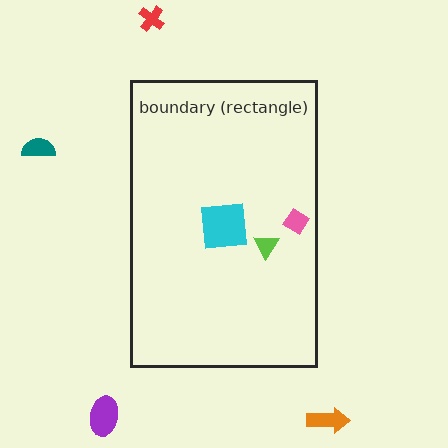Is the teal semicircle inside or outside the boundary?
Outside.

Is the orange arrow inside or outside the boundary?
Outside.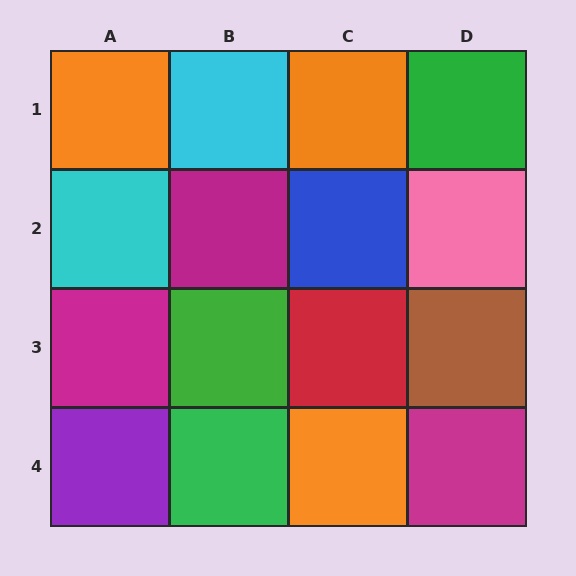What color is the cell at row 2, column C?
Blue.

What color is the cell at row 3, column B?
Green.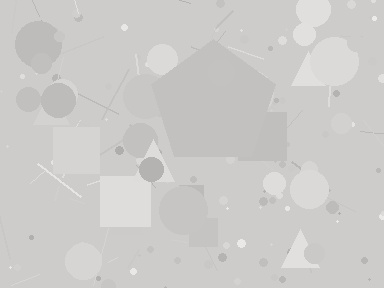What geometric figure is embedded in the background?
A pentagon is embedded in the background.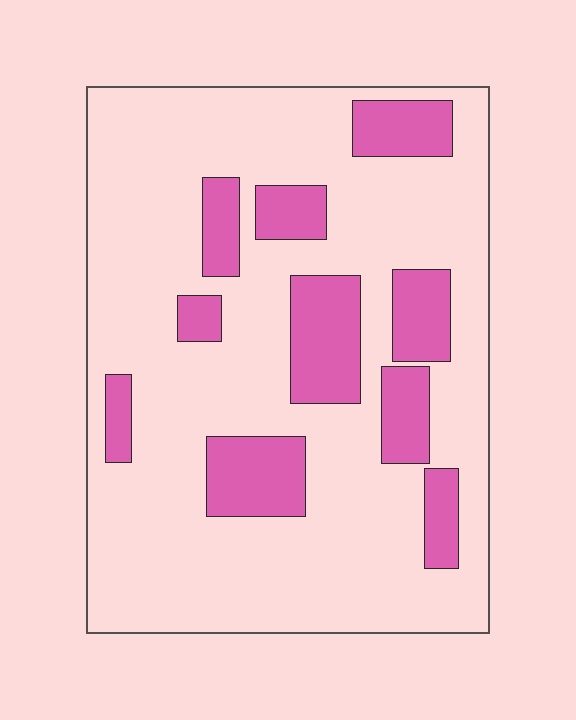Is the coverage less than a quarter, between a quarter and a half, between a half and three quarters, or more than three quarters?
Less than a quarter.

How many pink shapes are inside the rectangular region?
10.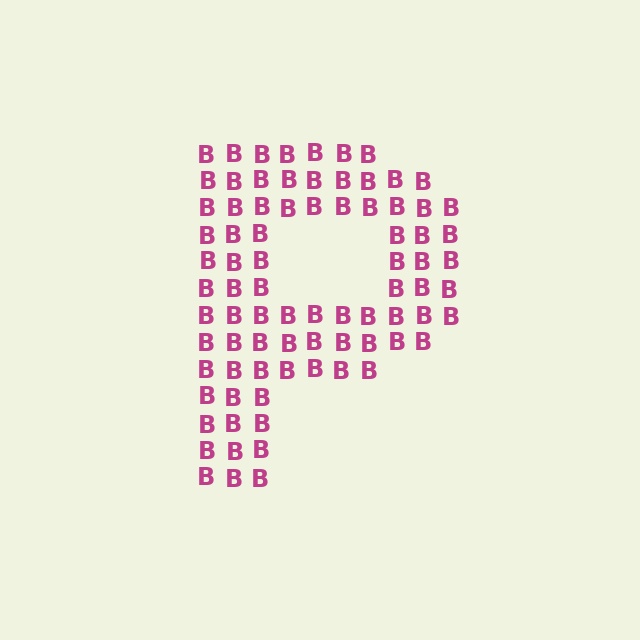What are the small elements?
The small elements are letter B's.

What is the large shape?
The large shape is the letter P.